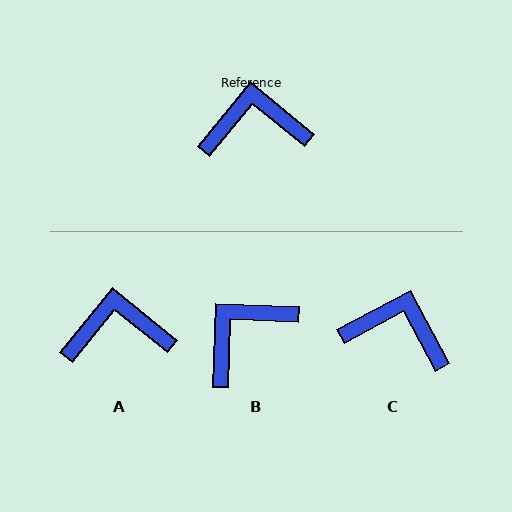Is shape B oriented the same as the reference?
No, it is off by about 37 degrees.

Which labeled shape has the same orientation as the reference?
A.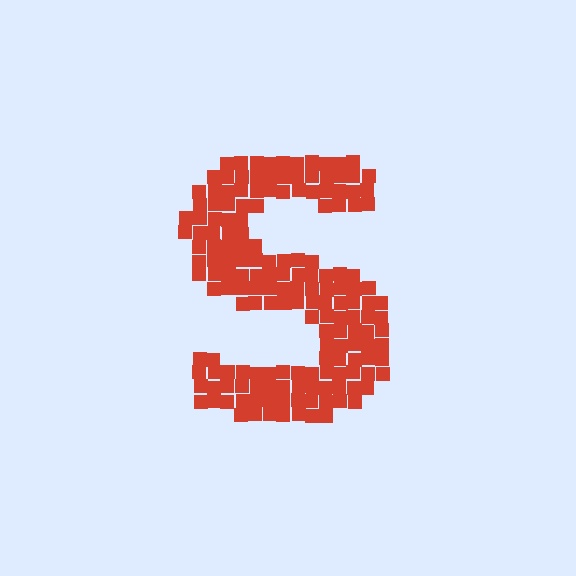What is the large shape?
The large shape is the letter S.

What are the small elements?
The small elements are squares.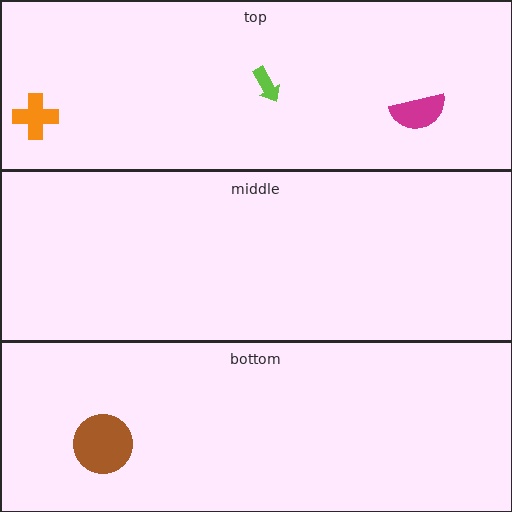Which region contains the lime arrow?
The top region.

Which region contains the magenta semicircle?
The top region.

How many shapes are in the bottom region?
1.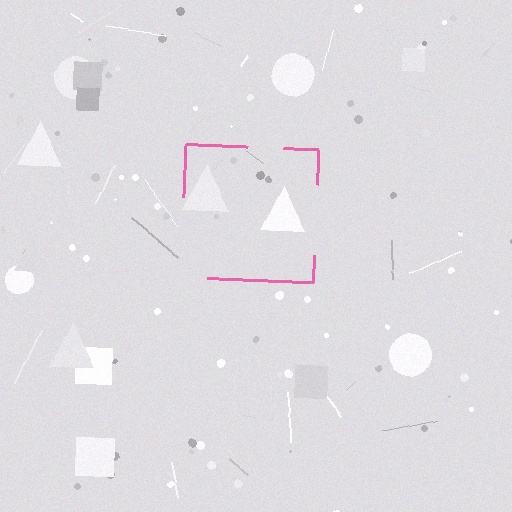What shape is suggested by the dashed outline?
The dashed outline suggests a square.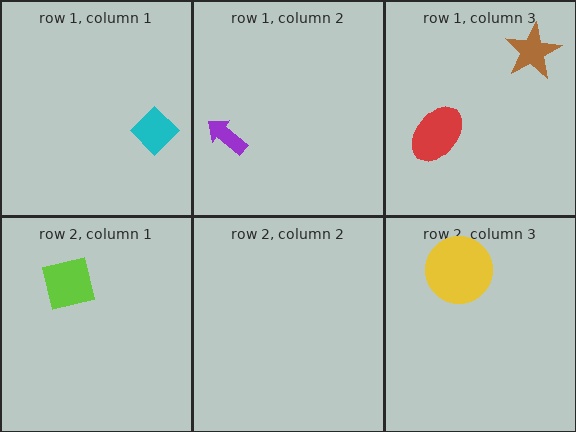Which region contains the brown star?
The row 1, column 3 region.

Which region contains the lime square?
The row 2, column 1 region.